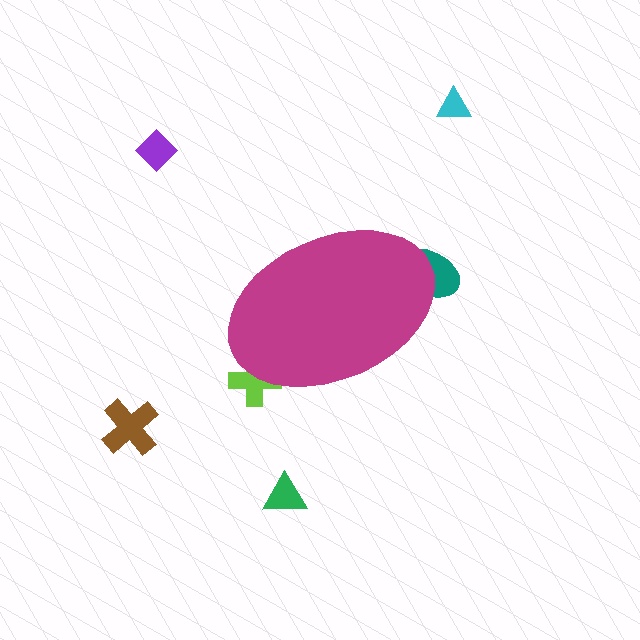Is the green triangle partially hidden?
No, the green triangle is fully visible.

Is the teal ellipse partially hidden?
Yes, the teal ellipse is partially hidden behind the magenta ellipse.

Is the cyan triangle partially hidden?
No, the cyan triangle is fully visible.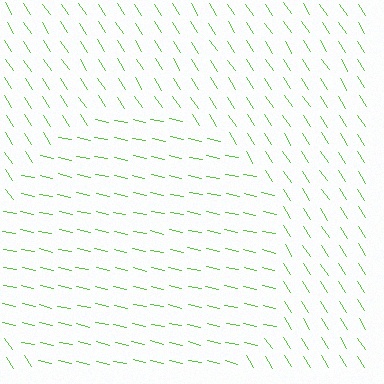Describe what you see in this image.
The image is filled with small lime line segments. A circle region in the image has lines oriented differently from the surrounding lines, creating a visible texture boundary.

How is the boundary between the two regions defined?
The boundary is defined purely by a change in line orientation (approximately 45 degrees difference). All lines are the same color and thickness.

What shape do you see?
I see a circle.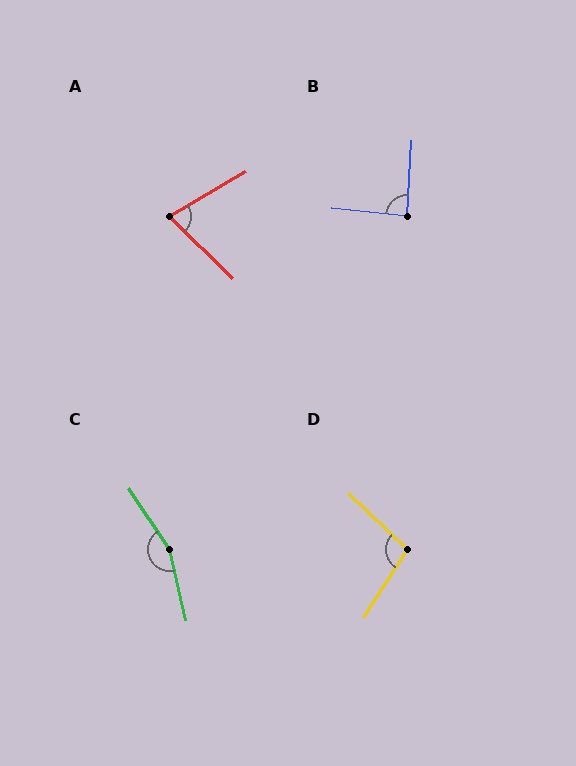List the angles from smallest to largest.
A (75°), B (88°), D (101°), C (160°).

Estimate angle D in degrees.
Approximately 101 degrees.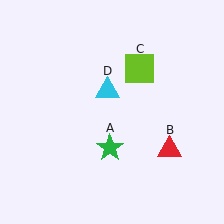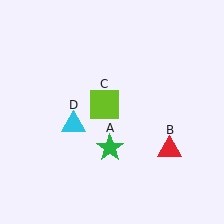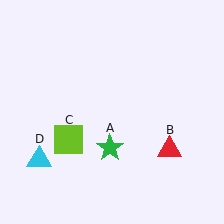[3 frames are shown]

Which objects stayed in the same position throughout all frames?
Green star (object A) and red triangle (object B) remained stationary.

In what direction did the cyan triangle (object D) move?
The cyan triangle (object D) moved down and to the left.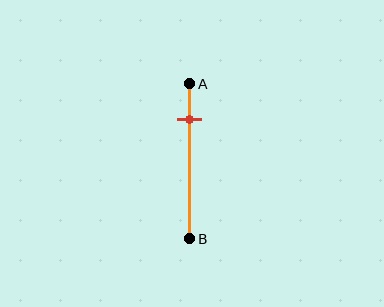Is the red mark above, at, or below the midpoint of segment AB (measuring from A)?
The red mark is above the midpoint of segment AB.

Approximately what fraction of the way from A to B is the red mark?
The red mark is approximately 25% of the way from A to B.